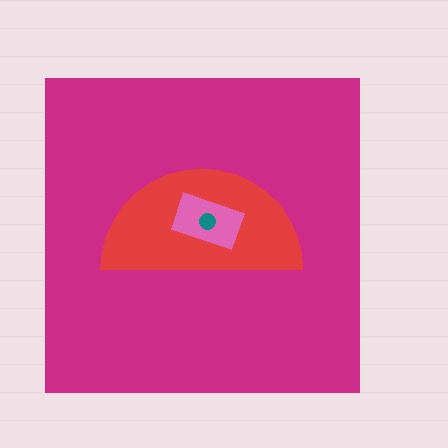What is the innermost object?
The teal circle.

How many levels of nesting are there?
4.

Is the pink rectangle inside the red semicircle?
Yes.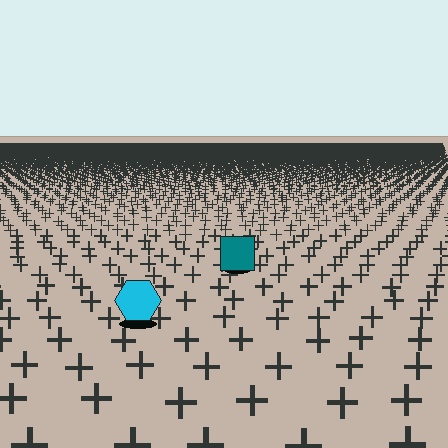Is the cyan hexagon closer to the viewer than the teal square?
Yes. The cyan hexagon is closer — you can tell from the texture gradient: the ground texture is coarser near it.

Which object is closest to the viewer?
The cyan hexagon is closest. The texture marks near it are larger and more spread out.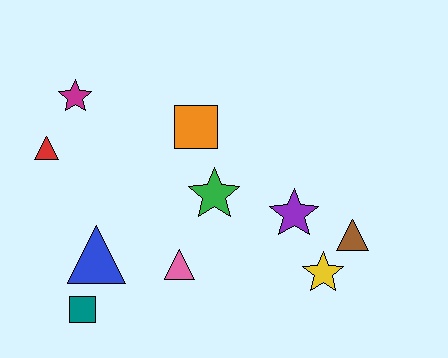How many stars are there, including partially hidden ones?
There are 4 stars.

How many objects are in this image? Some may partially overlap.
There are 10 objects.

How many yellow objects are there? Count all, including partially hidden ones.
There is 1 yellow object.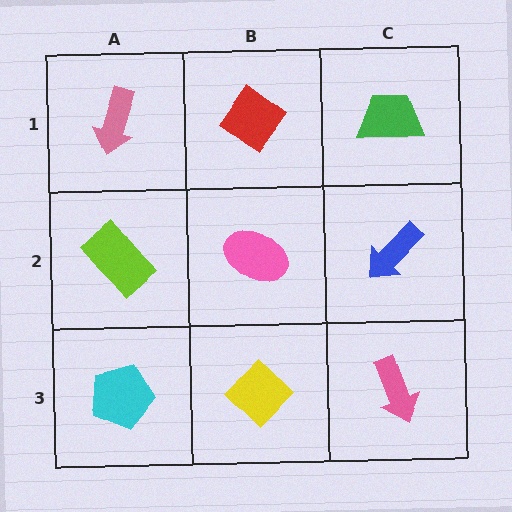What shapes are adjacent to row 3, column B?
A pink ellipse (row 2, column B), a cyan pentagon (row 3, column A), a pink arrow (row 3, column C).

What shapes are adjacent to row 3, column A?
A lime rectangle (row 2, column A), a yellow diamond (row 3, column B).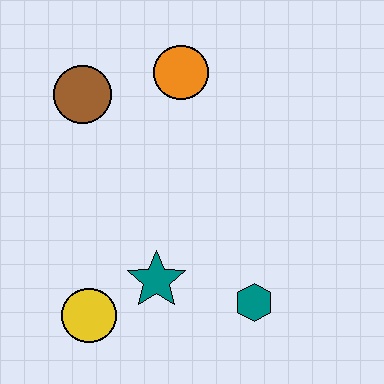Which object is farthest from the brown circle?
The teal hexagon is farthest from the brown circle.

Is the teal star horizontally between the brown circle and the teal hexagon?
Yes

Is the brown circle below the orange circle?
Yes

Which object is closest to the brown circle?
The orange circle is closest to the brown circle.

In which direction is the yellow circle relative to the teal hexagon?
The yellow circle is to the left of the teal hexagon.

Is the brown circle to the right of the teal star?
No